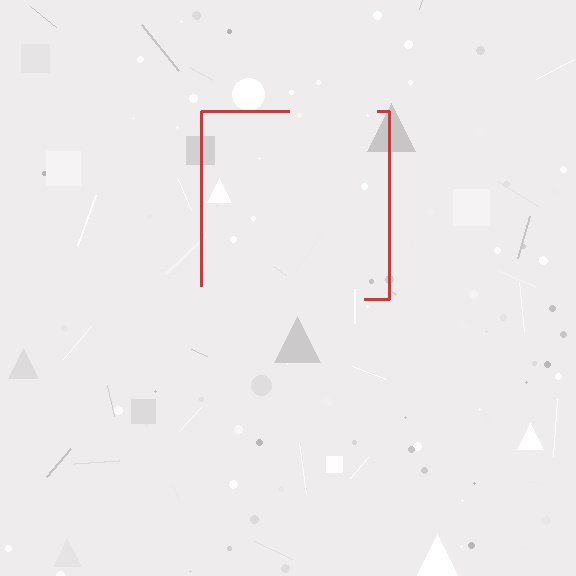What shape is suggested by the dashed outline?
The dashed outline suggests a square.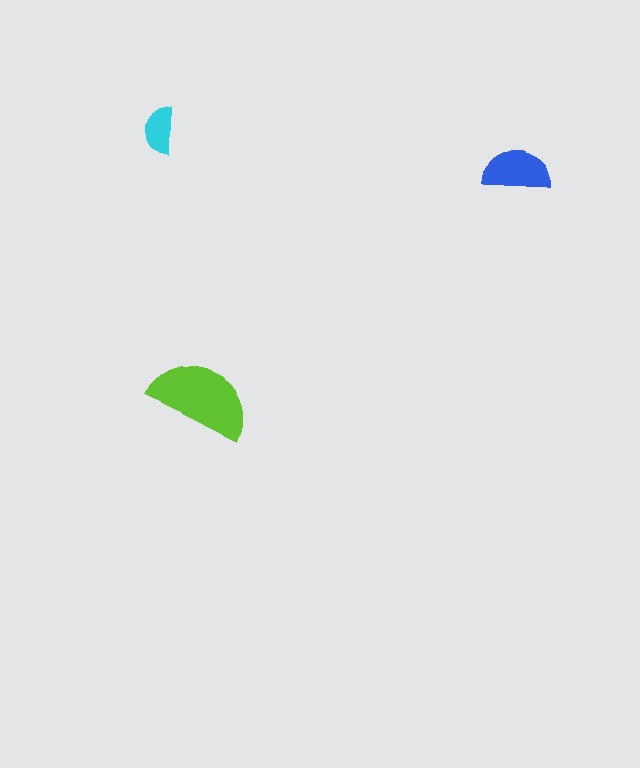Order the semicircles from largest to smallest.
the lime one, the blue one, the cyan one.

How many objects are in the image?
There are 3 objects in the image.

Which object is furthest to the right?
The blue semicircle is rightmost.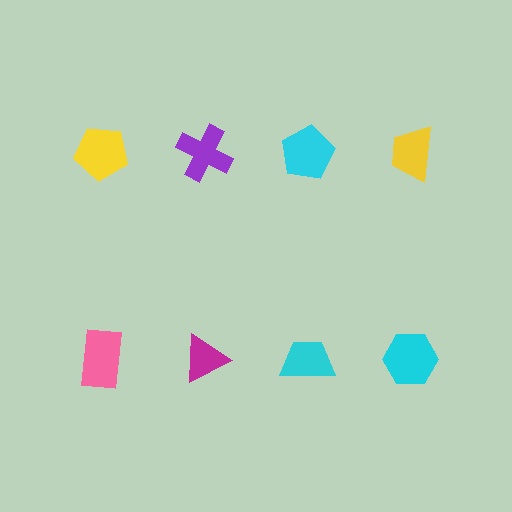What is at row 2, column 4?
A cyan hexagon.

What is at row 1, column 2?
A purple cross.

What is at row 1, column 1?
A yellow pentagon.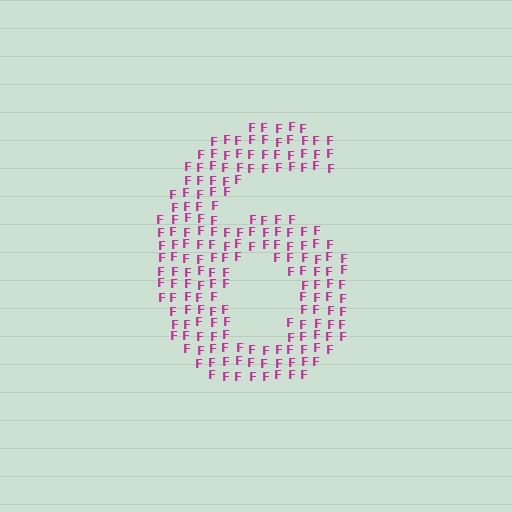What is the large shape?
The large shape is the digit 6.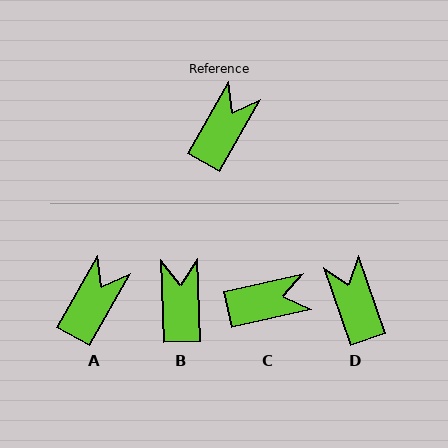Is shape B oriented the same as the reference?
No, it is off by about 31 degrees.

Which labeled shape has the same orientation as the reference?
A.